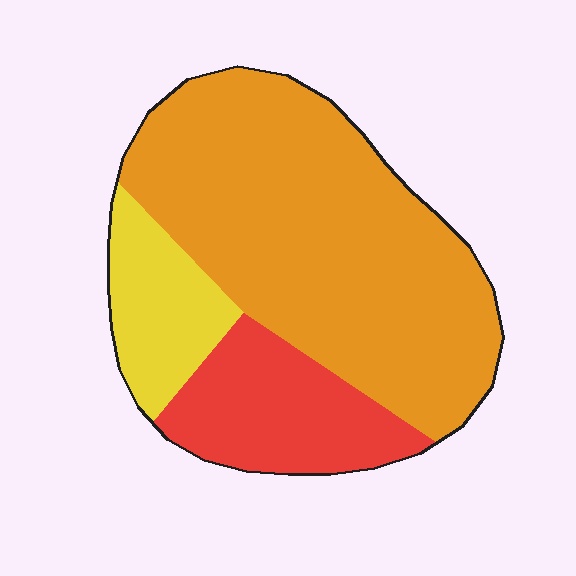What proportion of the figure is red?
Red covers about 20% of the figure.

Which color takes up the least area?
Yellow, at roughly 15%.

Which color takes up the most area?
Orange, at roughly 65%.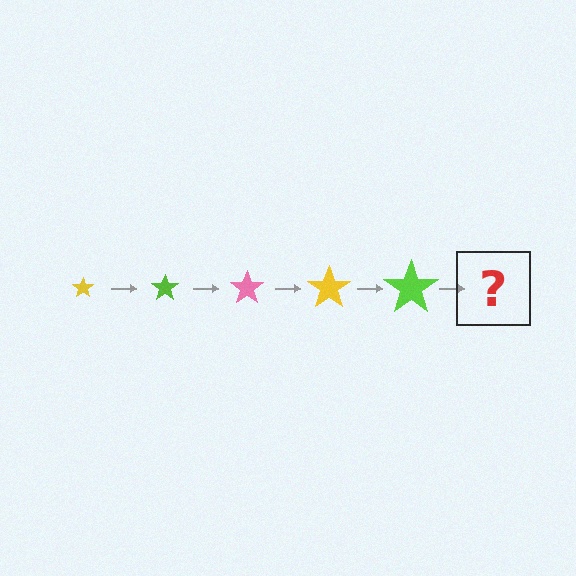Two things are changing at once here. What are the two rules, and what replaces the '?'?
The two rules are that the star grows larger each step and the color cycles through yellow, lime, and pink. The '?' should be a pink star, larger than the previous one.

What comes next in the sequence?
The next element should be a pink star, larger than the previous one.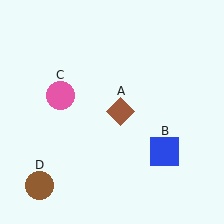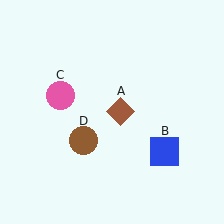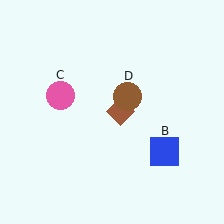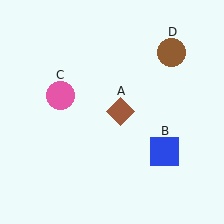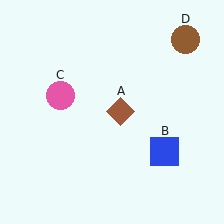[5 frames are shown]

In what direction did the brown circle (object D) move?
The brown circle (object D) moved up and to the right.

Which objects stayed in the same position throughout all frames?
Brown diamond (object A) and blue square (object B) and pink circle (object C) remained stationary.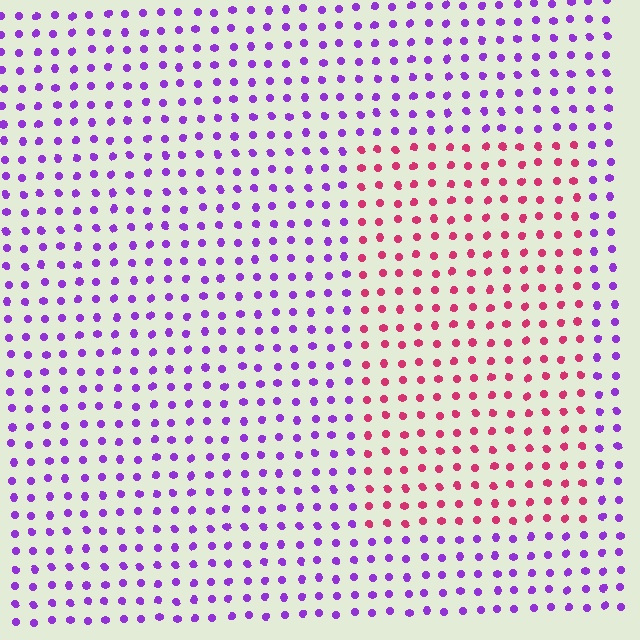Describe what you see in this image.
The image is filled with small purple elements in a uniform arrangement. A rectangle-shaped region is visible where the elements are tinted to a slightly different hue, forming a subtle color boundary.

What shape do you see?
I see a rectangle.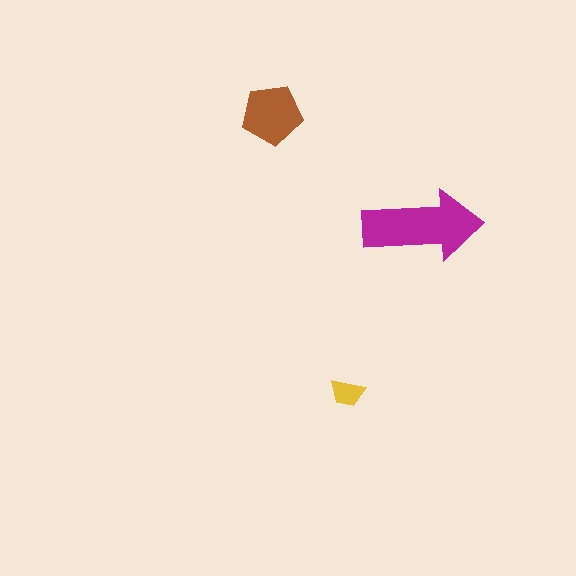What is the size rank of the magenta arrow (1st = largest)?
1st.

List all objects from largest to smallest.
The magenta arrow, the brown pentagon, the yellow trapezoid.